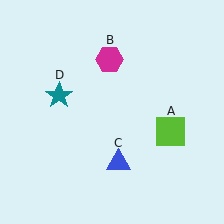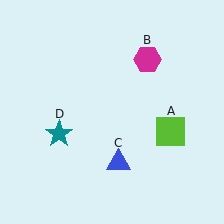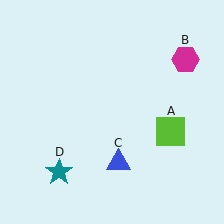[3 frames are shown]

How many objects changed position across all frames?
2 objects changed position: magenta hexagon (object B), teal star (object D).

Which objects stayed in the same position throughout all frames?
Lime square (object A) and blue triangle (object C) remained stationary.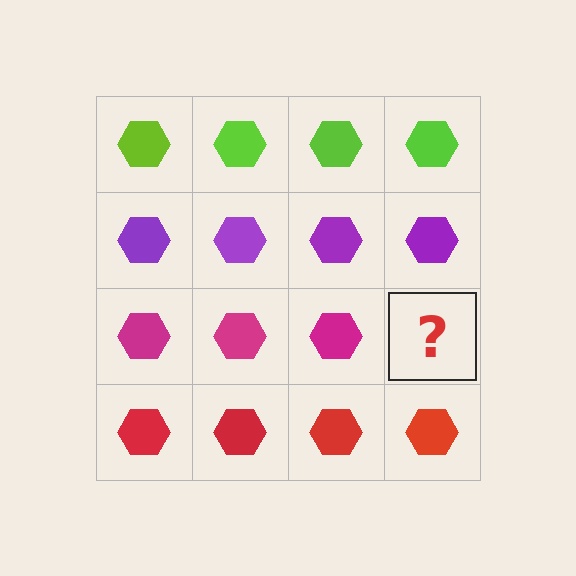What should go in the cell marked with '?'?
The missing cell should contain a magenta hexagon.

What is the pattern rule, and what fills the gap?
The rule is that each row has a consistent color. The gap should be filled with a magenta hexagon.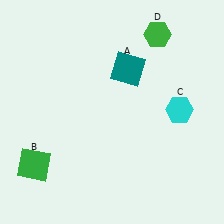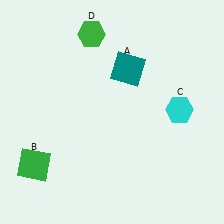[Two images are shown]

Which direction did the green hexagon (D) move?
The green hexagon (D) moved left.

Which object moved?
The green hexagon (D) moved left.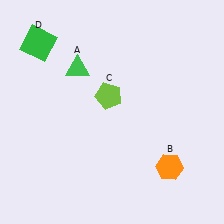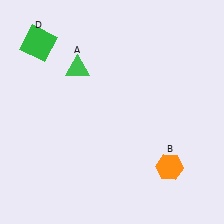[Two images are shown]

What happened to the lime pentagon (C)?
The lime pentagon (C) was removed in Image 2. It was in the top-left area of Image 1.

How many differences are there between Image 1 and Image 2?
There is 1 difference between the two images.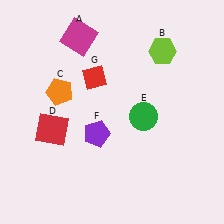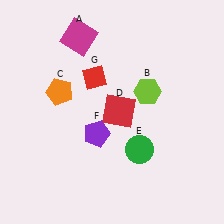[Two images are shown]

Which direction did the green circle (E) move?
The green circle (E) moved down.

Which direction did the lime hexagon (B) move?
The lime hexagon (B) moved down.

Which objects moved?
The objects that moved are: the lime hexagon (B), the red square (D), the green circle (E).